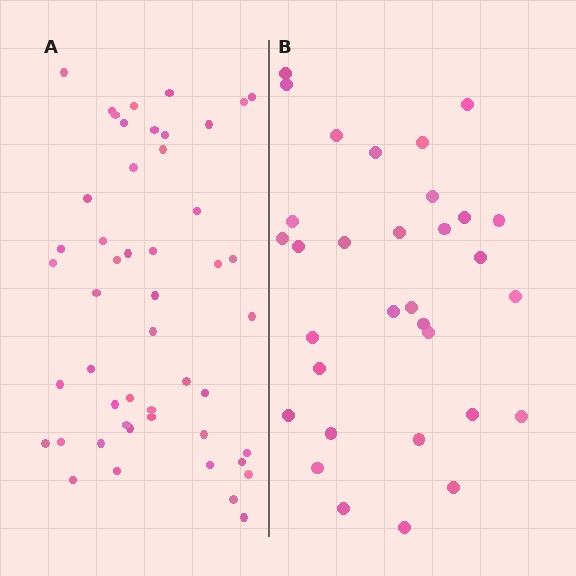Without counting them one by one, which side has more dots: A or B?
Region A (the left region) has more dots.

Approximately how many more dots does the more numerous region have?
Region A has approximately 15 more dots than region B.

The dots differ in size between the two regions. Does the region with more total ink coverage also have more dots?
No. Region B has more total ink coverage because its dots are larger, but region A actually contains more individual dots. Total area can be misleading — the number of items is what matters here.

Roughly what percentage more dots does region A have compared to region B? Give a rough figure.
About 55% more.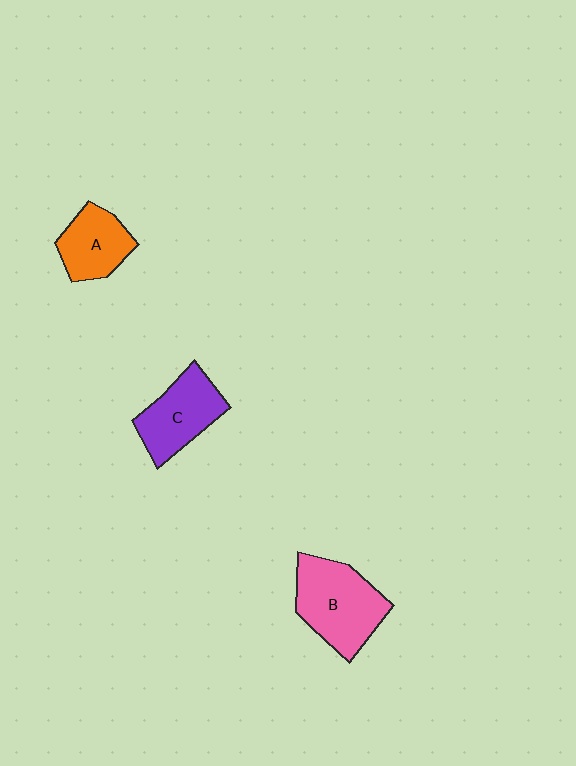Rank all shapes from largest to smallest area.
From largest to smallest: B (pink), C (purple), A (orange).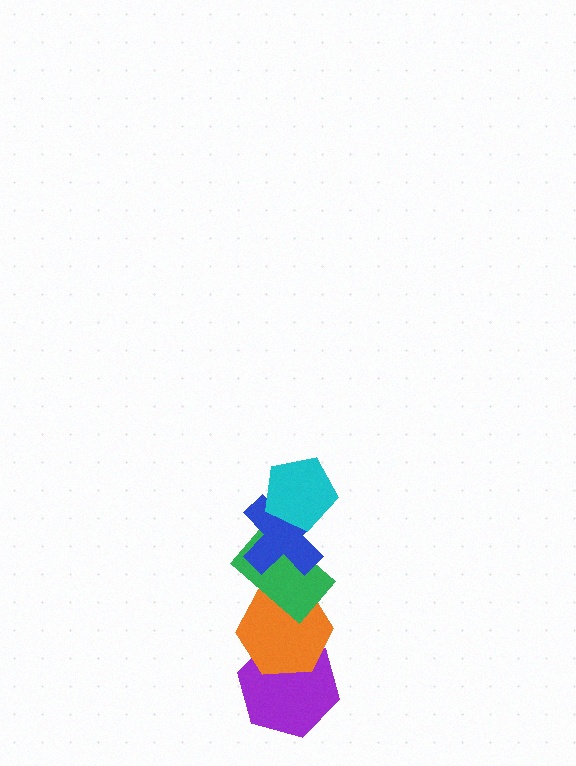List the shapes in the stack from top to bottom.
From top to bottom: the cyan pentagon, the blue cross, the green rectangle, the orange hexagon, the purple hexagon.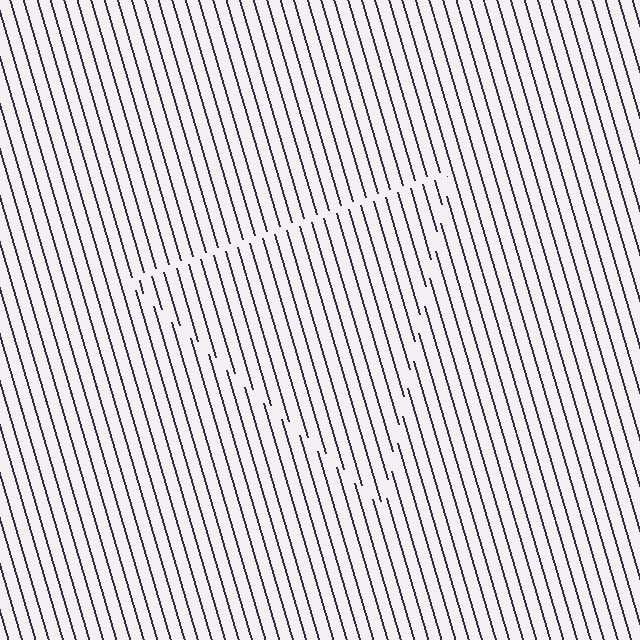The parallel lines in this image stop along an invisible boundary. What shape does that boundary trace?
An illusory triangle. The interior of the shape contains the same grating, shifted by half a period — the contour is defined by the phase discontinuity where line-ends from the inner and outer gratings abut.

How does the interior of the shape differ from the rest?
The interior of the shape contains the same grating, shifted by half a period — the contour is defined by the phase discontinuity where line-ends from the inner and outer gratings abut.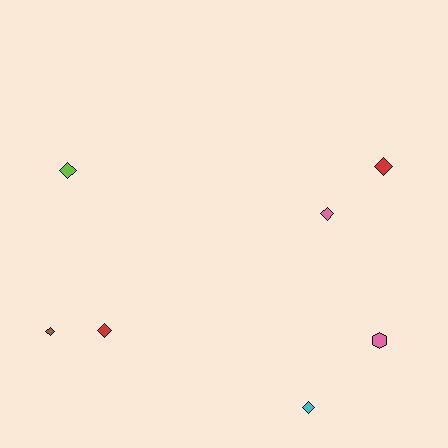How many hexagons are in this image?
There is 1 hexagon.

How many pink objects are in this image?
There are 2 pink objects.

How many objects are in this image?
There are 7 objects.